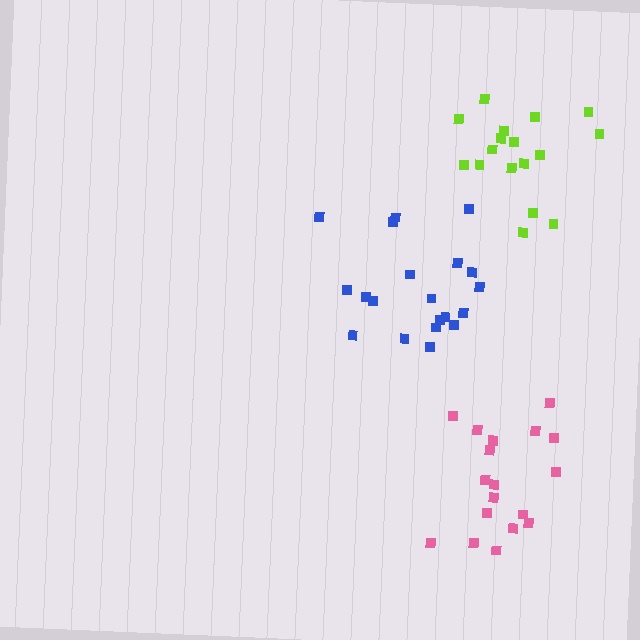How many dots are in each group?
Group 1: 18 dots, Group 2: 20 dots, Group 3: 17 dots (55 total).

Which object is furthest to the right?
The lime cluster is rightmost.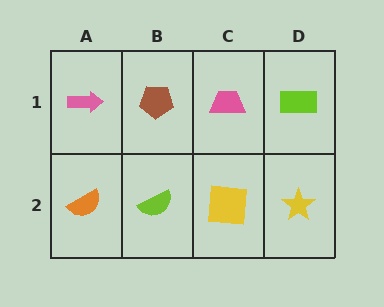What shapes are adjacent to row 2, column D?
A lime rectangle (row 1, column D), a yellow square (row 2, column C).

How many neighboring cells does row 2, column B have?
3.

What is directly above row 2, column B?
A brown pentagon.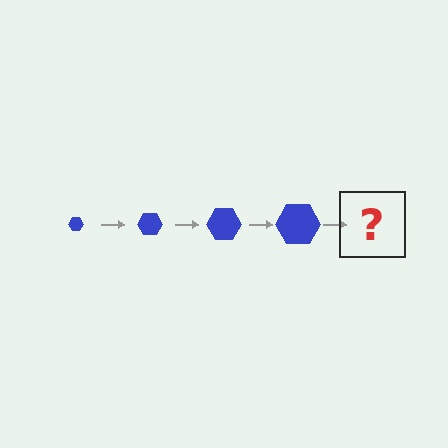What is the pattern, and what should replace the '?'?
The pattern is that the hexagon gets progressively larger each step. The '?' should be a blue hexagon, larger than the previous one.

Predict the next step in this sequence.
The next step is a blue hexagon, larger than the previous one.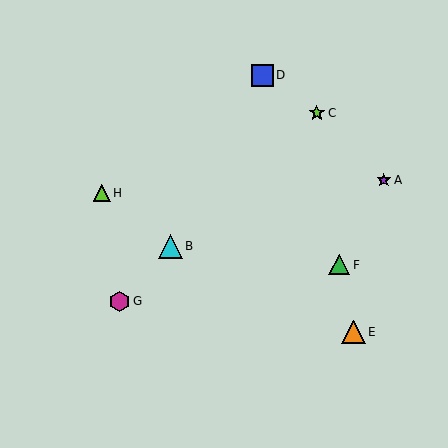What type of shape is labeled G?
Shape G is a magenta hexagon.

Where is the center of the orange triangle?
The center of the orange triangle is at (354, 332).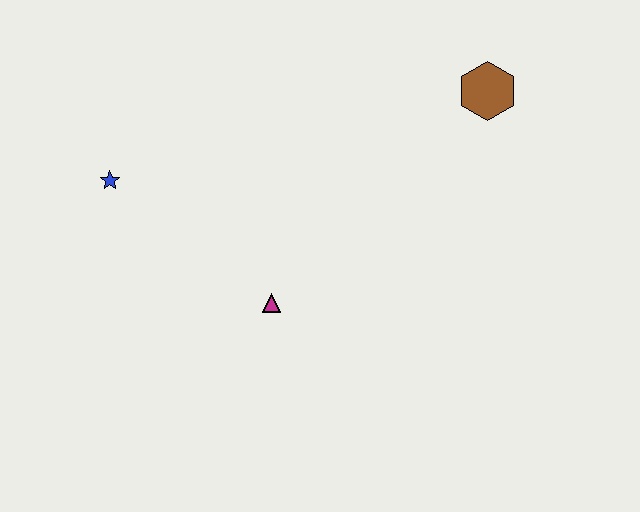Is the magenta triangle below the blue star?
Yes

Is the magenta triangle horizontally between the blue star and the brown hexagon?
Yes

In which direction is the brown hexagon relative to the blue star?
The brown hexagon is to the right of the blue star.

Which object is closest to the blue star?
The magenta triangle is closest to the blue star.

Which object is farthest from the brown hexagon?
The blue star is farthest from the brown hexagon.